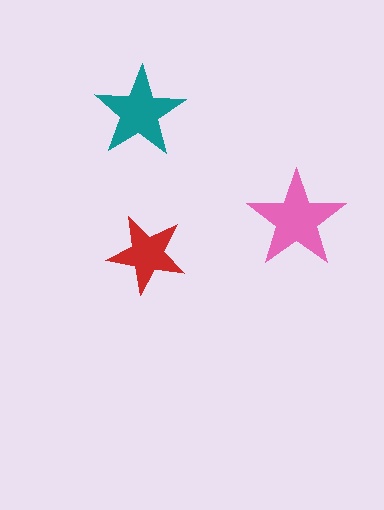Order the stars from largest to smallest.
the pink one, the teal one, the red one.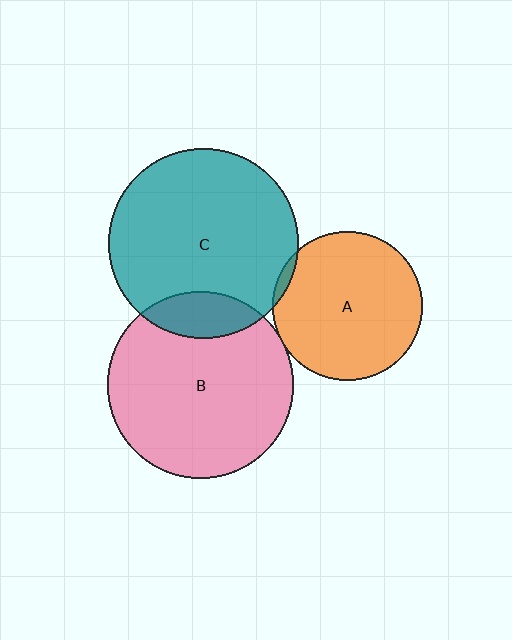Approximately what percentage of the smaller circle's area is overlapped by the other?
Approximately 15%.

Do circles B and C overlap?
Yes.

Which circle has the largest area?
Circle C (teal).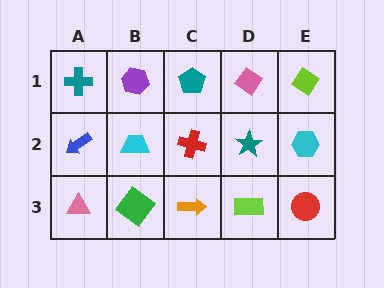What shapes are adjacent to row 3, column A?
A blue arrow (row 2, column A), a green diamond (row 3, column B).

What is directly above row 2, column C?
A teal pentagon.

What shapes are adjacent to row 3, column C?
A red cross (row 2, column C), a green diamond (row 3, column B), a lime rectangle (row 3, column D).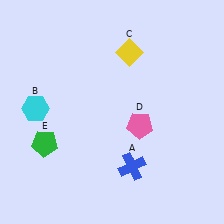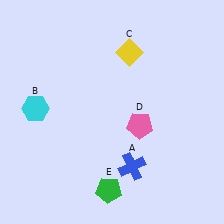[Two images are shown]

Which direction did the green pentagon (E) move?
The green pentagon (E) moved right.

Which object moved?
The green pentagon (E) moved right.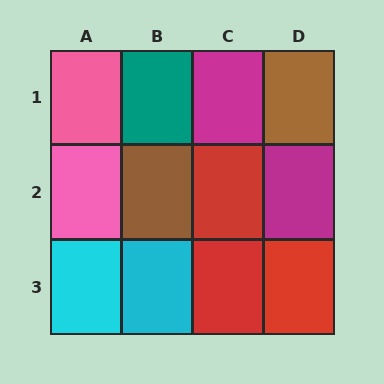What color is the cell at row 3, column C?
Red.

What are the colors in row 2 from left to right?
Pink, brown, red, magenta.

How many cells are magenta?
2 cells are magenta.